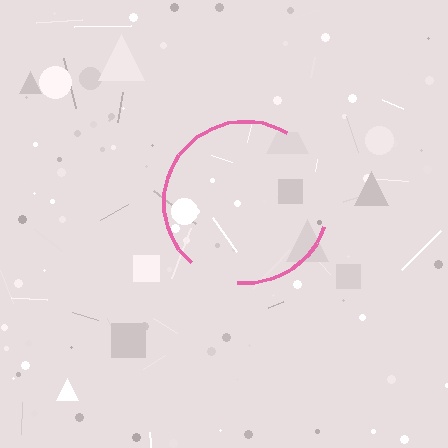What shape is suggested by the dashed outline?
The dashed outline suggests a circle.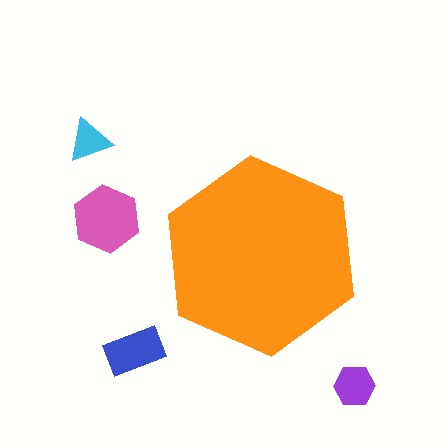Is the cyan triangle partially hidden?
No, the cyan triangle is fully visible.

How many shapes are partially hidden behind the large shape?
0 shapes are partially hidden.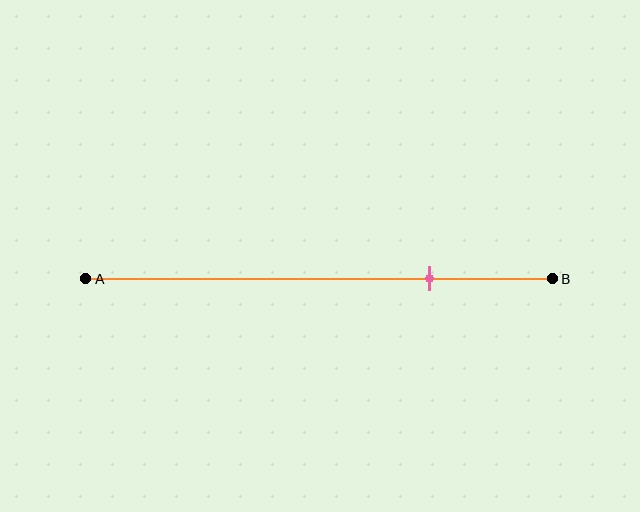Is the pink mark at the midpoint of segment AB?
No, the mark is at about 75% from A, not at the 50% midpoint.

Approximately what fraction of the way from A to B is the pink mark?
The pink mark is approximately 75% of the way from A to B.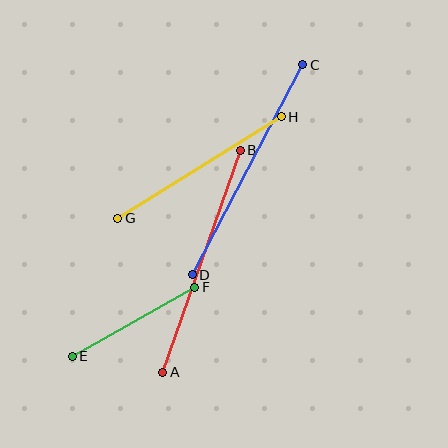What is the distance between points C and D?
The distance is approximately 237 pixels.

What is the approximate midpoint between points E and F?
The midpoint is at approximately (133, 322) pixels.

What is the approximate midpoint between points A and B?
The midpoint is at approximately (201, 261) pixels.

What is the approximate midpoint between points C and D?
The midpoint is at approximately (248, 170) pixels.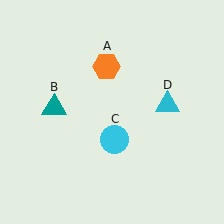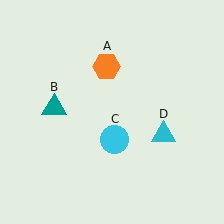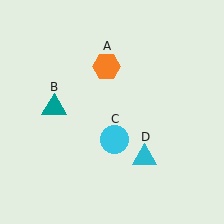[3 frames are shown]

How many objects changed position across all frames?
1 object changed position: cyan triangle (object D).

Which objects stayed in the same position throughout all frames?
Orange hexagon (object A) and teal triangle (object B) and cyan circle (object C) remained stationary.